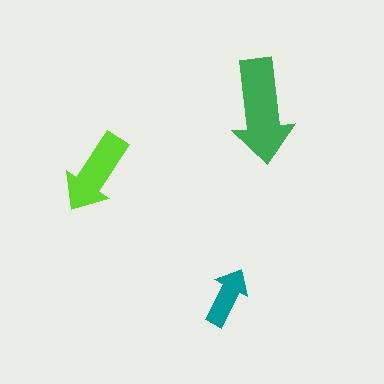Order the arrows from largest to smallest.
the green one, the lime one, the teal one.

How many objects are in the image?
There are 3 objects in the image.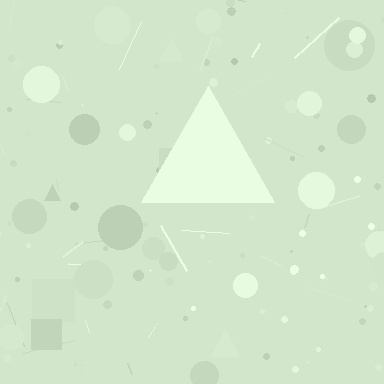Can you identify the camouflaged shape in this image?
The camouflaged shape is a triangle.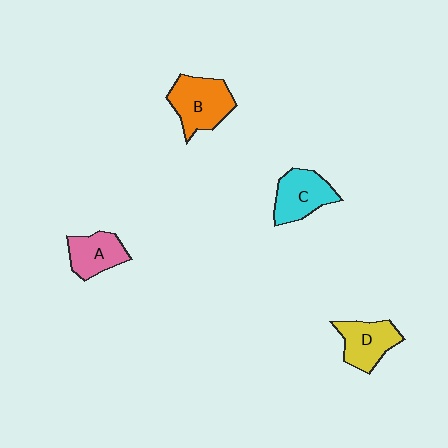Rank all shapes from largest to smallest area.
From largest to smallest: B (orange), C (cyan), D (yellow), A (pink).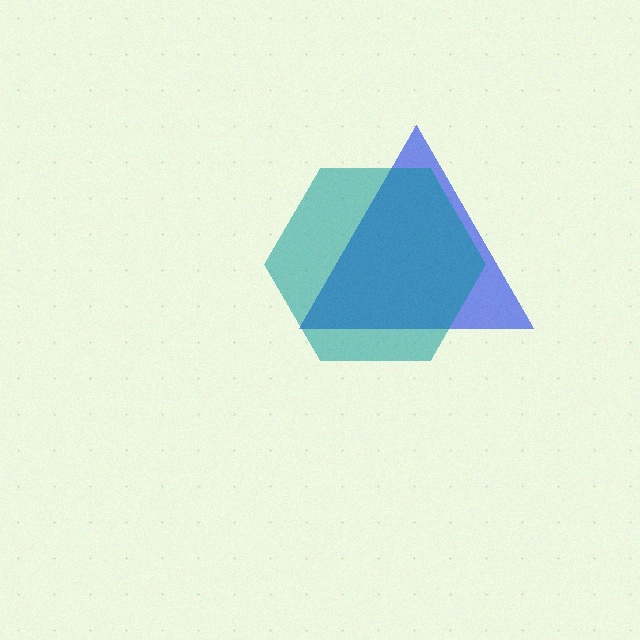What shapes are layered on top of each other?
The layered shapes are: a blue triangle, a teal hexagon.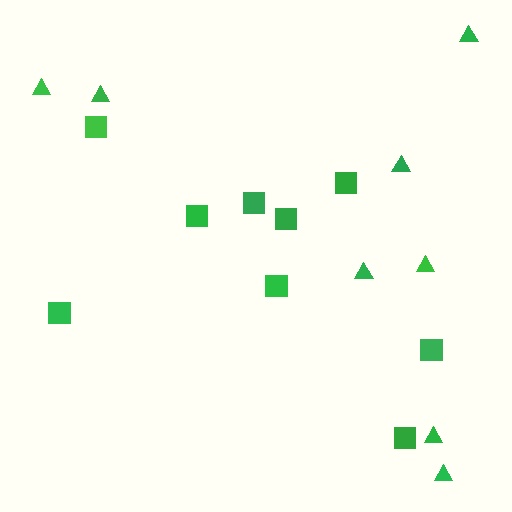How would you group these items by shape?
There are 2 groups: one group of squares (9) and one group of triangles (8).